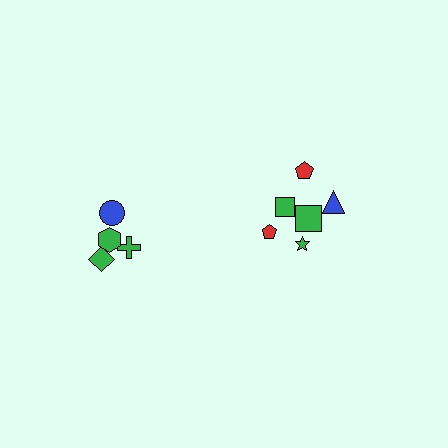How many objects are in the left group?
There are 4 objects.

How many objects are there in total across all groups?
There are 10 objects.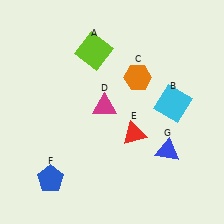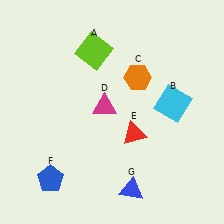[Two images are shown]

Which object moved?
The blue triangle (G) moved down.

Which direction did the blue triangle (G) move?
The blue triangle (G) moved down.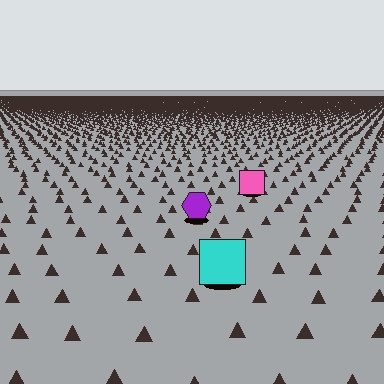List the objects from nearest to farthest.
From nearest to farthest: the cyan square, the purple hexagon, the pink square.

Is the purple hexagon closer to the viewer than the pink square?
Yes. The purple hexagon is closer — you can tell from the texture gradient: the ground texture is coarser near it.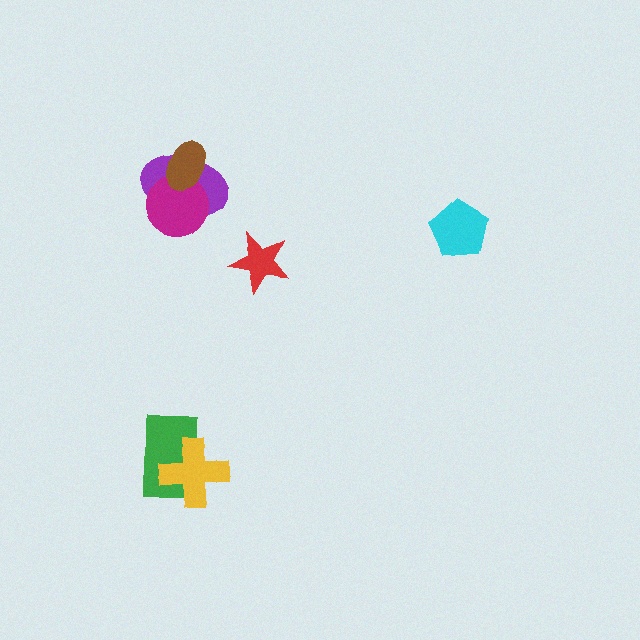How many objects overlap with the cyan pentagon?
0 objects overlap with the cyan pentagon.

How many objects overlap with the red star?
0 objects overlap with the red star.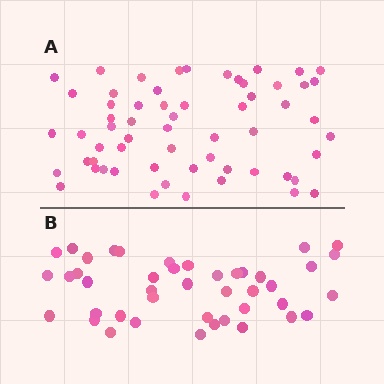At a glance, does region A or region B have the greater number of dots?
Region A (the top region) has more dots.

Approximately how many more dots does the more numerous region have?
Region A has approximately 15 more dots than region B.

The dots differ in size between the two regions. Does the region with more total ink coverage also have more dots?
No. Region B has more total ink coverage because its dots are larger, but region A actually contains more individual dots. Total area can be misleading — the number of items is what matters here.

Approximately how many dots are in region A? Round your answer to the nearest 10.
About 60 dots.